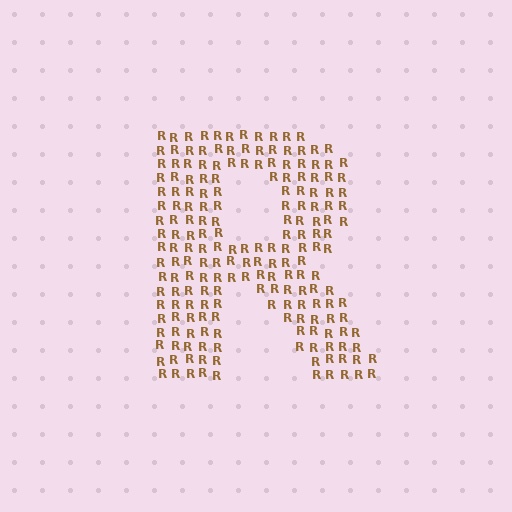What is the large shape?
The large shape is the letter R.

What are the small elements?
The small elements are letter R's.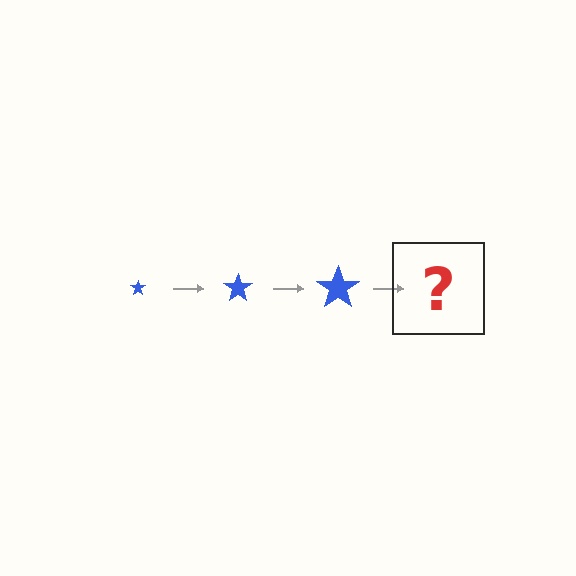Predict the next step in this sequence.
The next step is a blue star, larger than the previous one.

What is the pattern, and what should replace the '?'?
The pattern is that the star gets progressively larger each step. The '?' should be a blue star, larger than the previous one.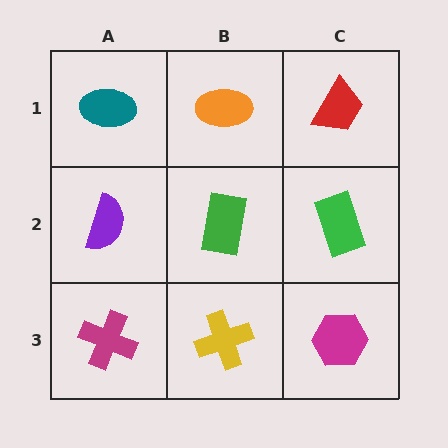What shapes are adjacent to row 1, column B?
A green rectangle (row 2, column B), a teal ellipse (row 1, column A), a red trapezoid (row 1, column C).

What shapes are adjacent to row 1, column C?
A green rectangle (row 2, column C), an orange ellipse (row 1, column B).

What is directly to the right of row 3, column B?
A magenta hexagon.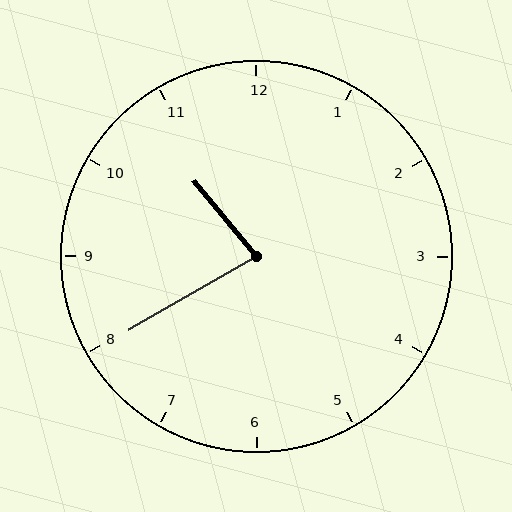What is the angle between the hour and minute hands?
Approximately 80 degrees.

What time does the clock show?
10:40.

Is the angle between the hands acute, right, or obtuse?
It is acute.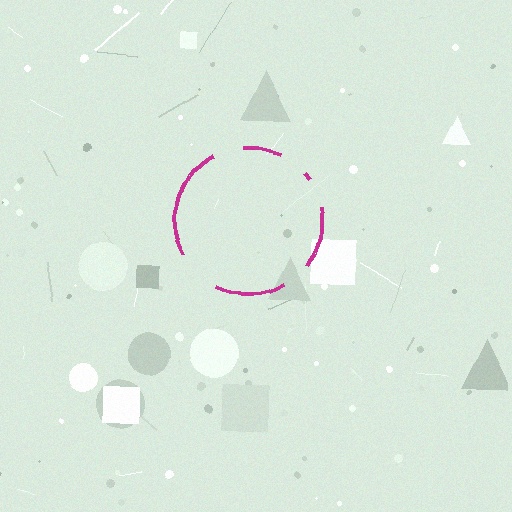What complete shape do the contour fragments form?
The contour fragments form a circle.